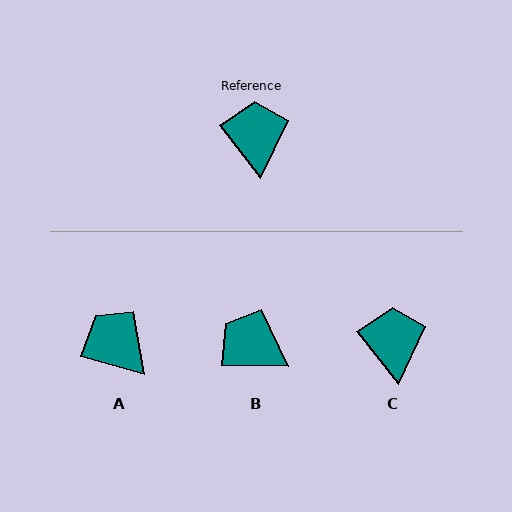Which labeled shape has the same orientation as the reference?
C.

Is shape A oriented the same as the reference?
No, it is off by about 35 degrees.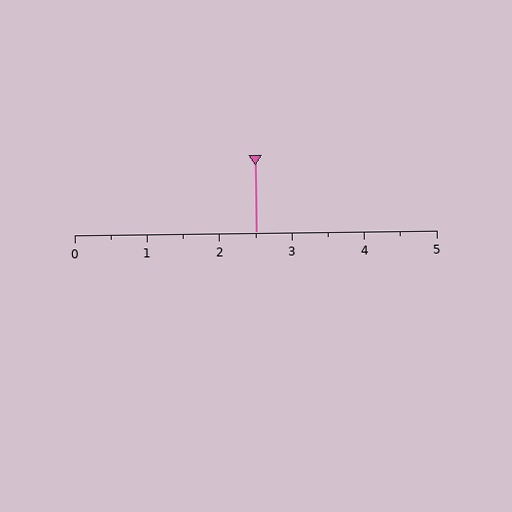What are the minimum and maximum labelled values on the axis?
The axis runs from 0 to 5.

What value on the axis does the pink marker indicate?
The marker indicates approximately 2.5.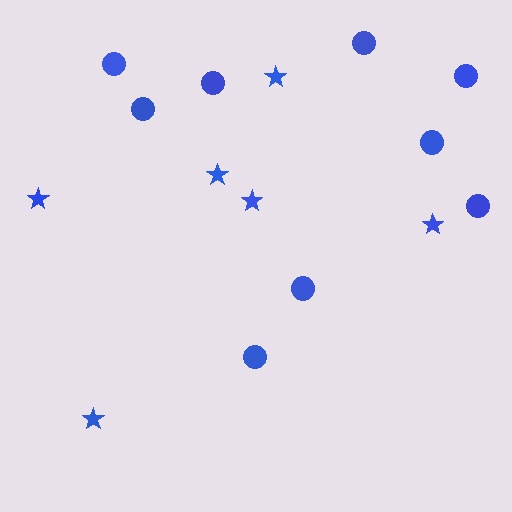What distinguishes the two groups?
There are 2 groups: one group of stars (6) and one group of circles (9).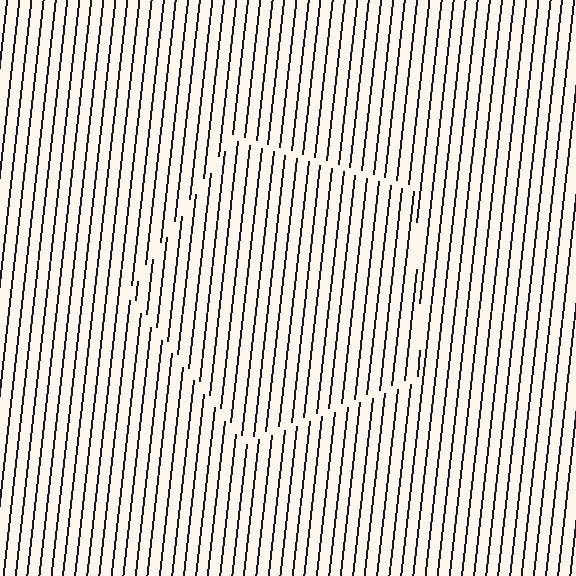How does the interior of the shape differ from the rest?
The interior of the shape contains the same grating, shifted by half a period — the contour is defined by the phase discontinuity where line-ends from the inner and outer gratings abut.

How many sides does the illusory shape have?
5 sides — the line-ends trace a pentagon.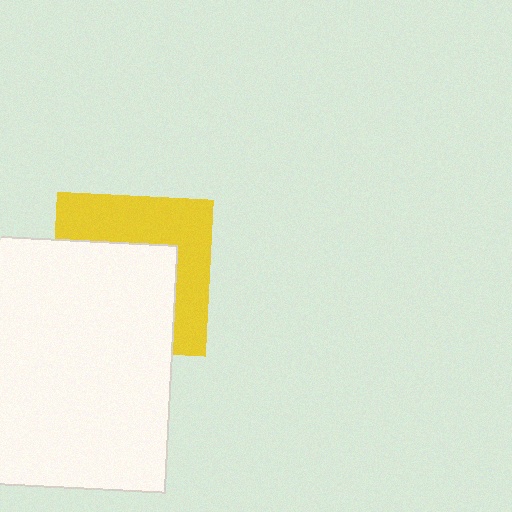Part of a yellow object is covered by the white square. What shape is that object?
It is a square.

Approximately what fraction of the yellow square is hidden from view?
Roughly 55% of the yellow square is hidden behind the white square.